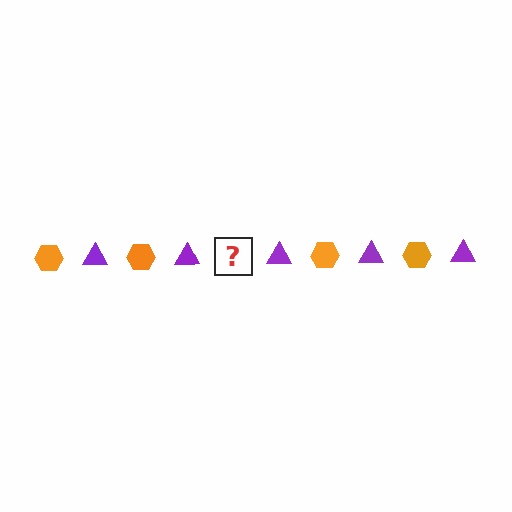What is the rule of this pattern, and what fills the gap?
The rule is that the pattern alternates between orange hexagon and purple triangle. The gap should be filled with an orange hexagon.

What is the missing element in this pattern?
The missing element is an orange hexagon.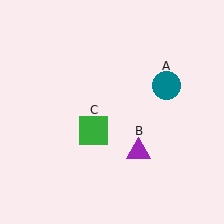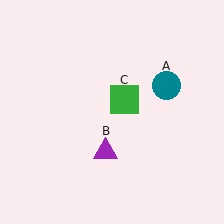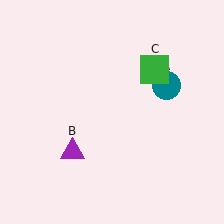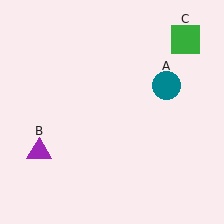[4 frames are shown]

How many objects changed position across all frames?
2 objects changed position: purple triangle (object B), green square (object C).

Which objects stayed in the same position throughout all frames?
Teal circle (object A) remained stationary.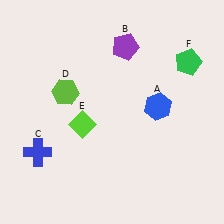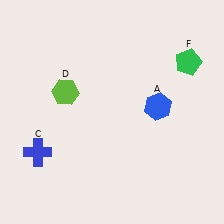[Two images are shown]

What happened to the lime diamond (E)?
The lime diamond (E) was removed in Image 2. It was in the bottom-left area of Image 1.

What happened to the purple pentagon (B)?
The purple pentagon (B) was removed in Image 2. It was in the top-right area of Image 1.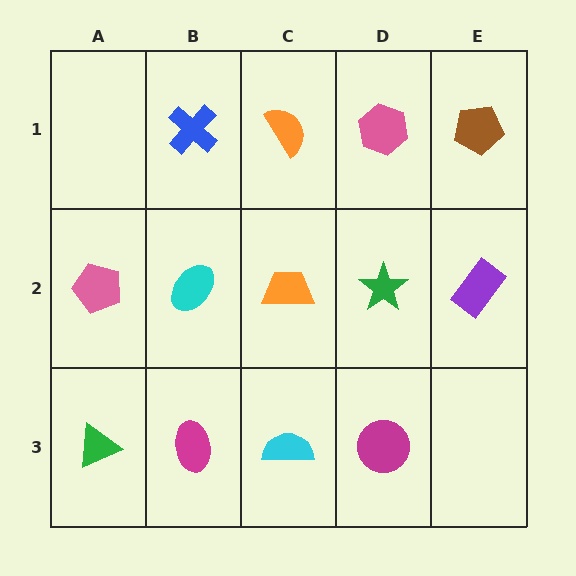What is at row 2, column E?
A purple rectangle.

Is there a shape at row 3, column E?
No, that cell is empty.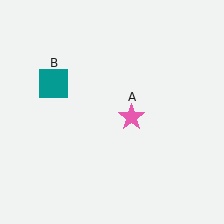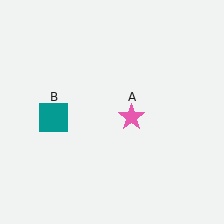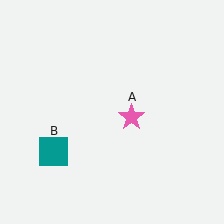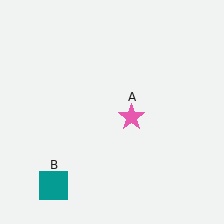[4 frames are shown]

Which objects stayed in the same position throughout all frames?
Pink star (object A) remained stationary.